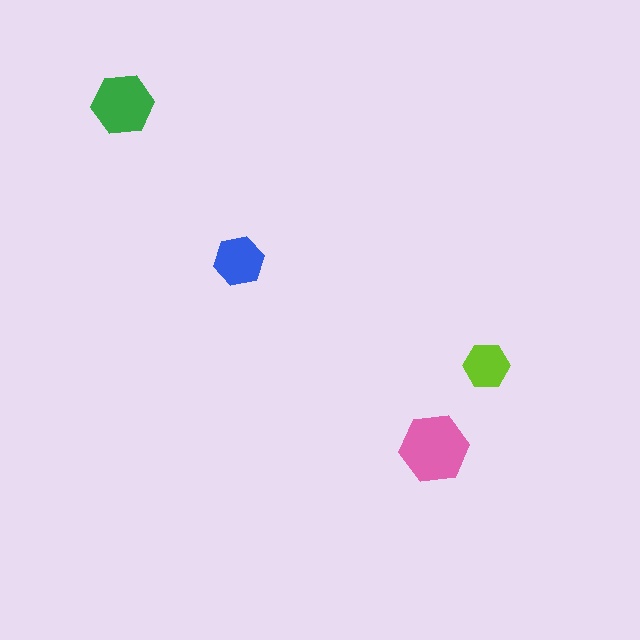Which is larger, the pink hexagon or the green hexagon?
The pink one.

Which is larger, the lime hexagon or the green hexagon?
The green one.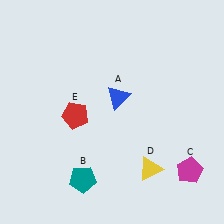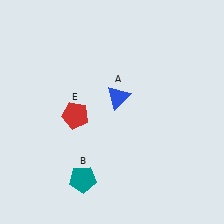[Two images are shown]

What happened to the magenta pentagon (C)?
The magenta pentagon (C) was removed in Image 2. It was in the bottom-right area of Image 1.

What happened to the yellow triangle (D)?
The yellow triangle (D) was removed in Image 2. It was in the bottom-right area of Image 1.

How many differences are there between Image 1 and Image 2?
There are 2 differences between the two images.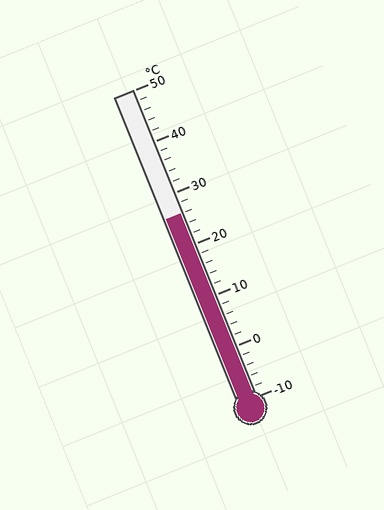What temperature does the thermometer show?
The thermometer shows approximately 26°C.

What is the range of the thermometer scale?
The thermometer scale ranges from -10°C to 50°C.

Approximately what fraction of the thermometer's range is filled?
The thermometer is filled to approximately 60% of its range.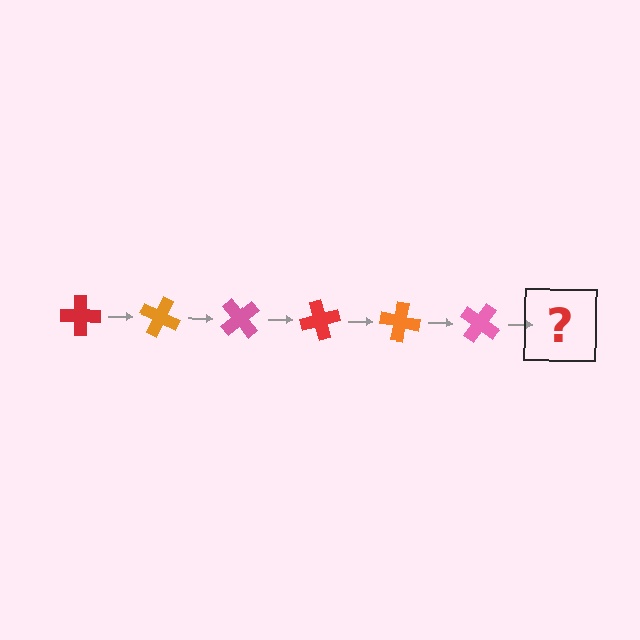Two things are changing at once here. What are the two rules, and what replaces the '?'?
The two rules are that it rotates 25 degrees each step and the color cycles through red, orange, and pink. The '?' should be a red cross, rotated 150 degrees from the start.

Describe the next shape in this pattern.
It should be a red cross, rotated 150 degrees from the start.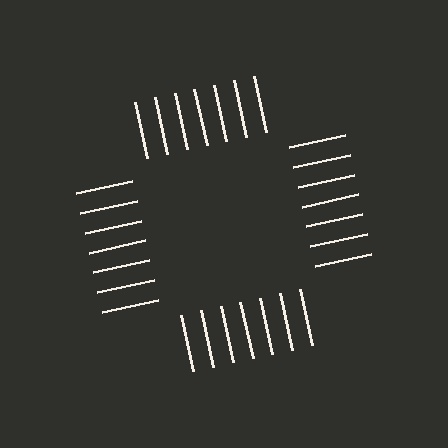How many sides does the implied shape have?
4 sides — the line-ends trace a square.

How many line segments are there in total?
28 — 7 along each of the 4 edges.